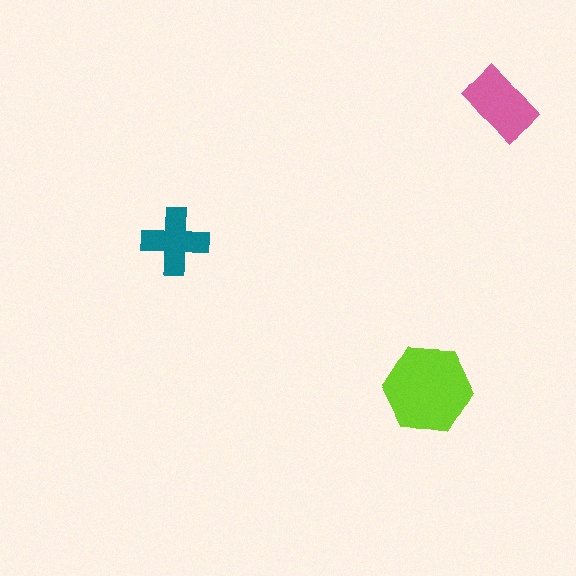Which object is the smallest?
The teal cross.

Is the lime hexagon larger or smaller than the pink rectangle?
Larger.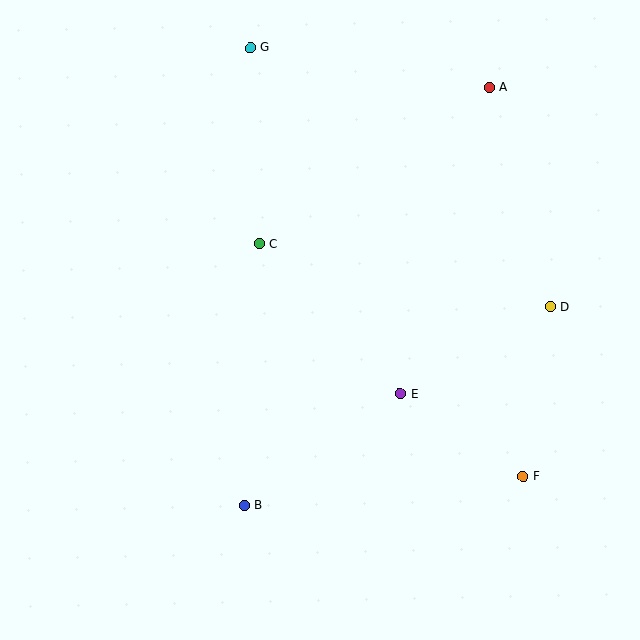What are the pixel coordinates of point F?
Point F is at (523, 476).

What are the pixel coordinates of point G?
Point G is at (250, 48).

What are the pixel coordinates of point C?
Point C is at (260, 244).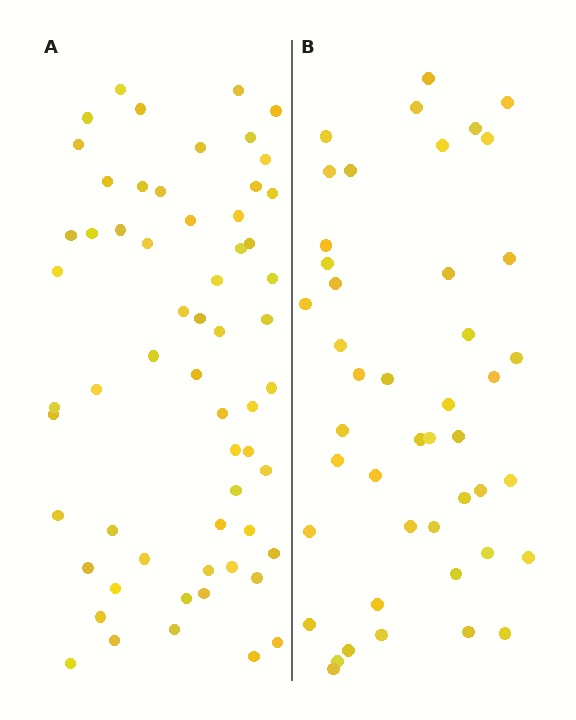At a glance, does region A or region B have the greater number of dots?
Region A (the left region) has more dots.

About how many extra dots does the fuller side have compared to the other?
Region A has approximately 15 more dots than region B.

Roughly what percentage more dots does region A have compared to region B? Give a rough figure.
About 35% more.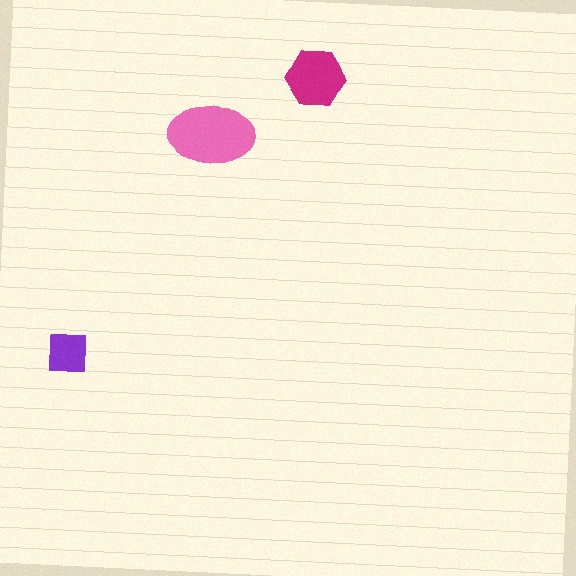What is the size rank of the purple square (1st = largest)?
3rd.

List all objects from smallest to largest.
The purple square, the magenta hexagon, the pink ellipse.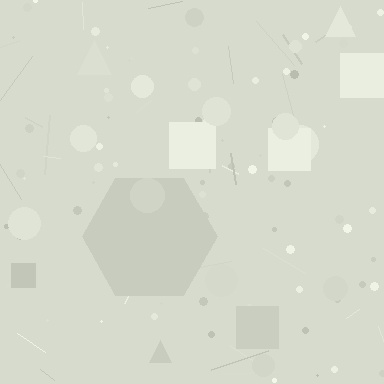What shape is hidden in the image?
A hexagon is hidden in the image.